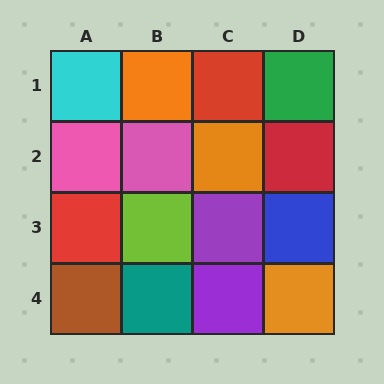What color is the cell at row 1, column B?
Orange.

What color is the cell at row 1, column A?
Cyan.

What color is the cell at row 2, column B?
Pink.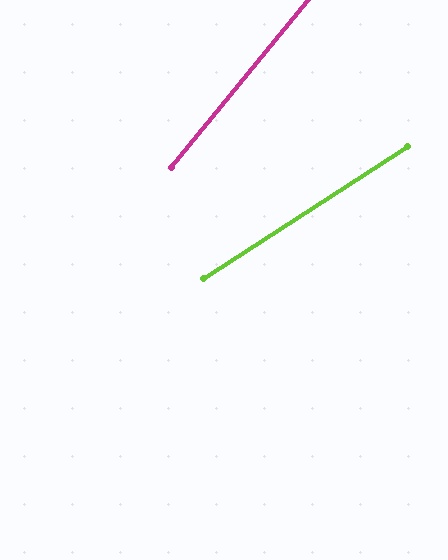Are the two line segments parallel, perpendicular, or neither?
Neither parallel nor perpendicular — they differ by about 18°.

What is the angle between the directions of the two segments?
Approximately 18 degrees.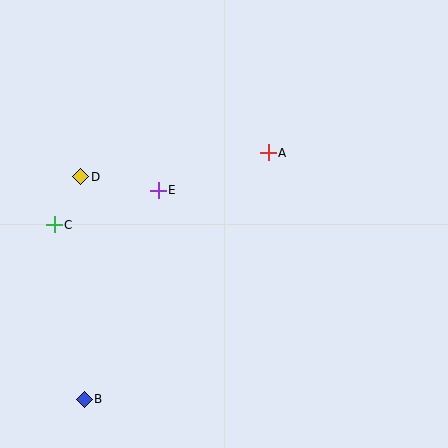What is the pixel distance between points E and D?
The distance between E and D is 79 pixels.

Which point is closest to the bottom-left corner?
Point B is closest to the bottom-left corner.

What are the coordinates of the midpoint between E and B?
The midpoint between E and B is at (121, 295).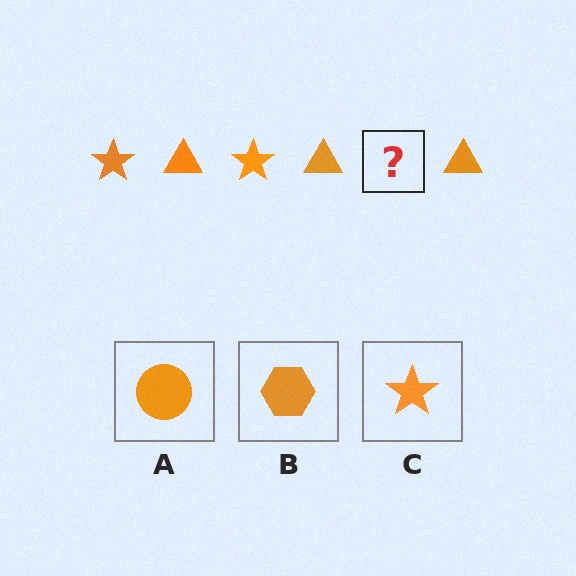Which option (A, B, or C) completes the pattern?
C.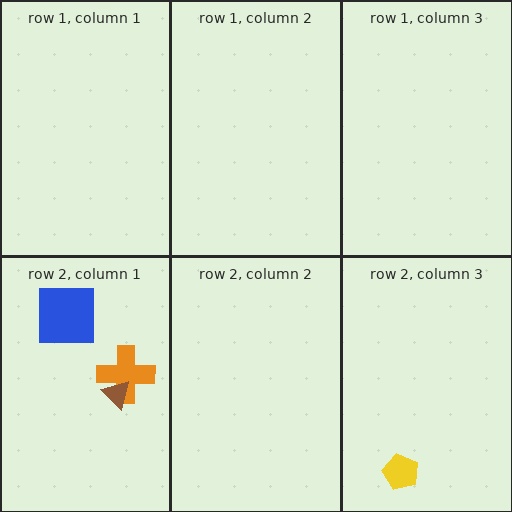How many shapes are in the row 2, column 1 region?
3.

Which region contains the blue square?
The row 2, column 1 region.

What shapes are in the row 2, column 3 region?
The yellow pentagon.